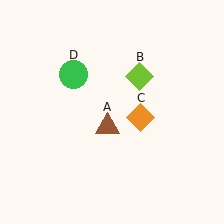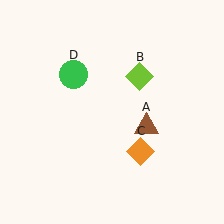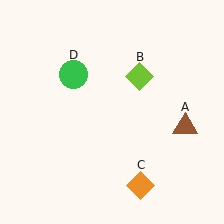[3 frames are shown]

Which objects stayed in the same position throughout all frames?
Lime diamond (object B) and green circle (object D) remained stationary.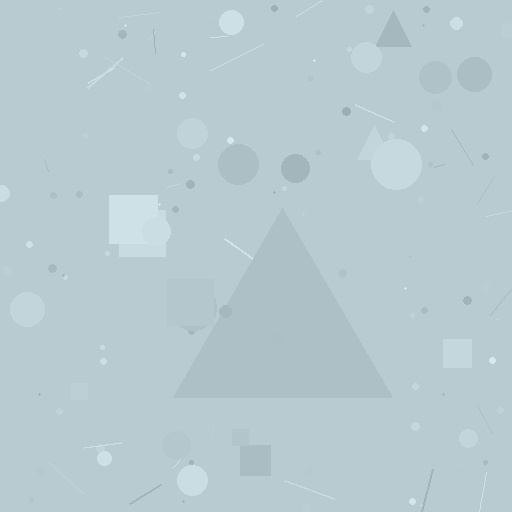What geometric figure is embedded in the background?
A triangle is embedded in the background.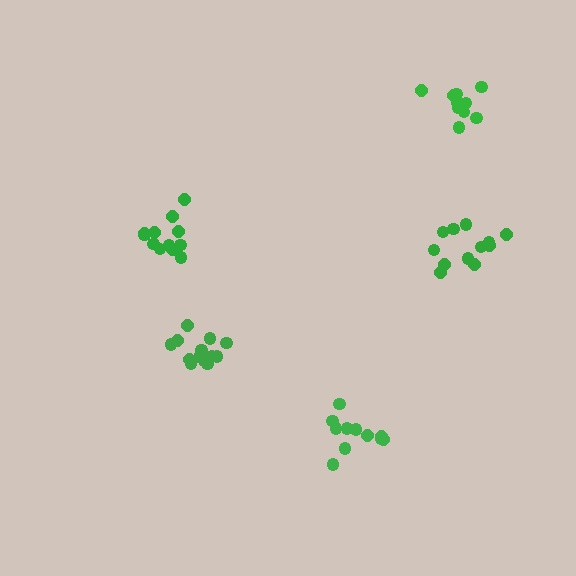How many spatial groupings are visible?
There are 5 spatial groupings.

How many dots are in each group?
Group 1: 13 dots, Group 2: 12 dots, Group 3: 12 dots, Group 4: 11 dots, Group 5: 10 dots (58 total).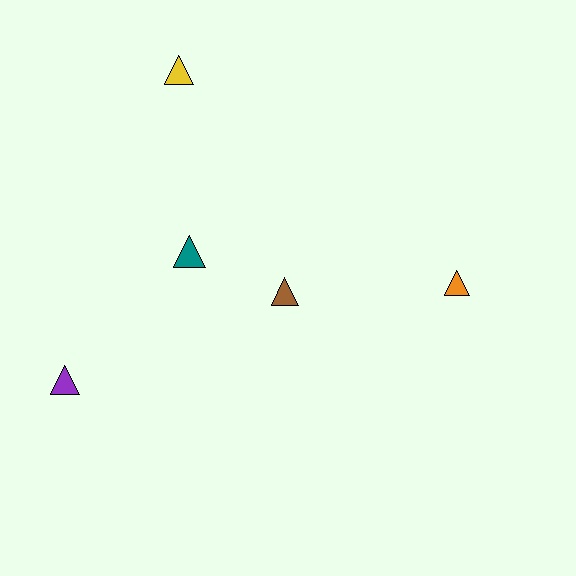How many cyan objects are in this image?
There are no cyan objects.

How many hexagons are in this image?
There are no hexagons.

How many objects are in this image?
There are 5 objects.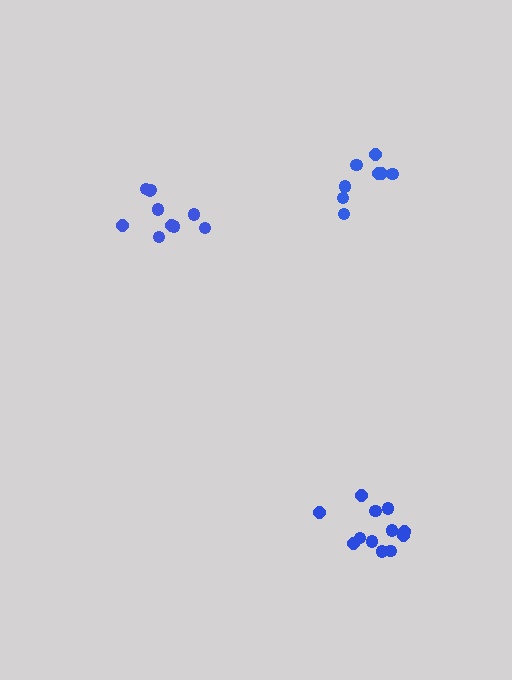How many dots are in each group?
Group 1: 10 dots, Group 2: 8 dots, Group 3: 12 dots (30 total).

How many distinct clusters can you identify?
There are 3 distinct clusters.